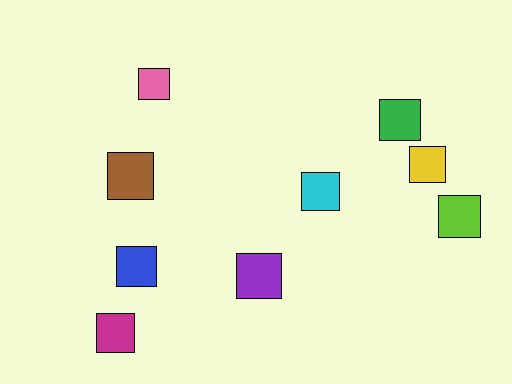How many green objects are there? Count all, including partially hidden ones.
There is 1 green object.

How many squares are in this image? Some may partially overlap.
There are 9 squares.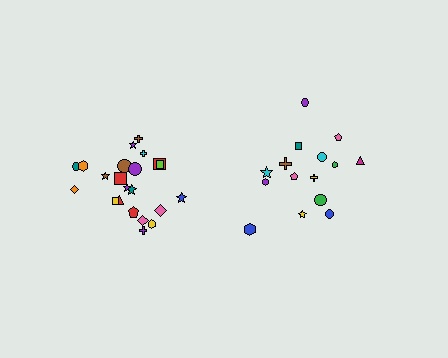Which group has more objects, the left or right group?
The left group.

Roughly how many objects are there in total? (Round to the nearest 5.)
Roughly 35 objects in total.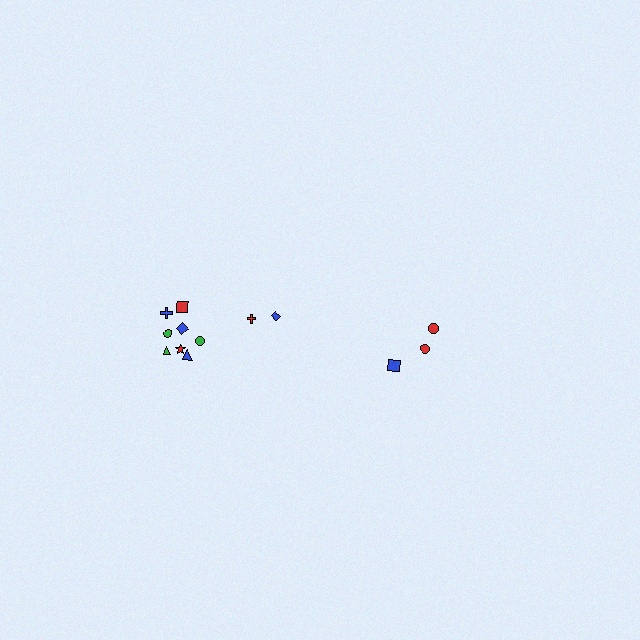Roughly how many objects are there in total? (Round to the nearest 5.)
Roughly 15 objects in total.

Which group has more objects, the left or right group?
The left group.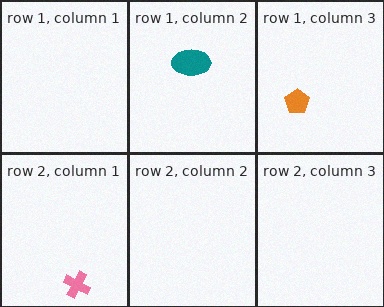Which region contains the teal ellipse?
The row 1, column 2 region.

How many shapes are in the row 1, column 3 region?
1.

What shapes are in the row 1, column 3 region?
The orange pentagon.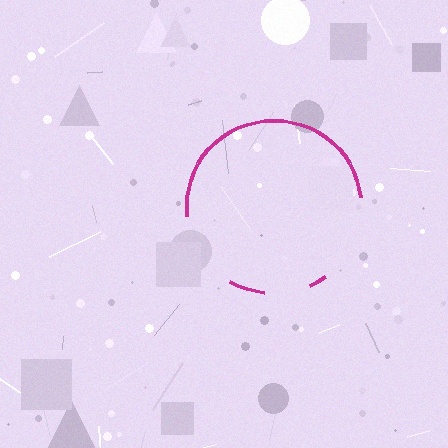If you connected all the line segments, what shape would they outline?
They would outline a circle.